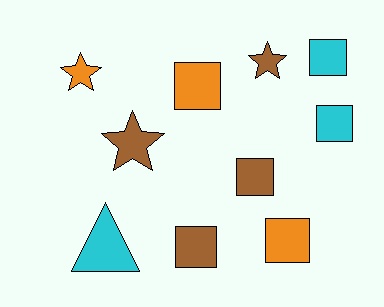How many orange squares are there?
There are 2 orange squares.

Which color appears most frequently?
Brown, with 4 objects.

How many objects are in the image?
There are 10 objects.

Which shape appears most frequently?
Square, with 6 objects.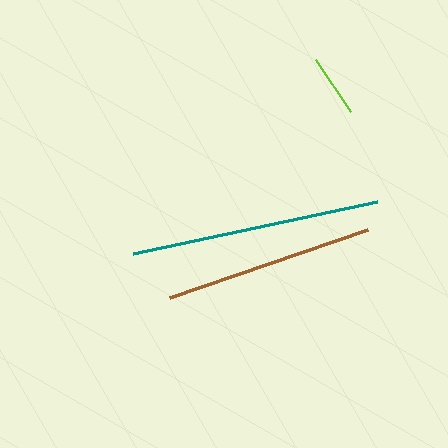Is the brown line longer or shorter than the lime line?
The brown line is longer than the lime line.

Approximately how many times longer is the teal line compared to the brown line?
The teal line is approximately 1.2 times the length of the brown line.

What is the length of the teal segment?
The teal segment is approximately 250 pixels long.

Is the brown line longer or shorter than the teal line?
The teal line is longer than the brown line.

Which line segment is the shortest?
The lime line is the shortest at approximately 63 pixels.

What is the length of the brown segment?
The brown segment is approximately 209 pixels long.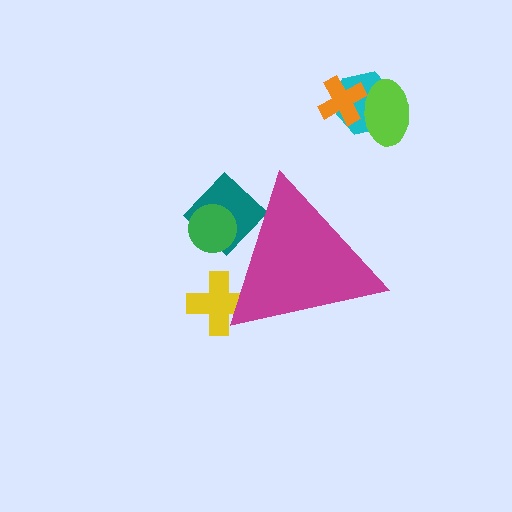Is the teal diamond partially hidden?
Yes, the teal diamond is partially hidden behind the magenta triangle.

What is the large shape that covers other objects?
A magenta triangle.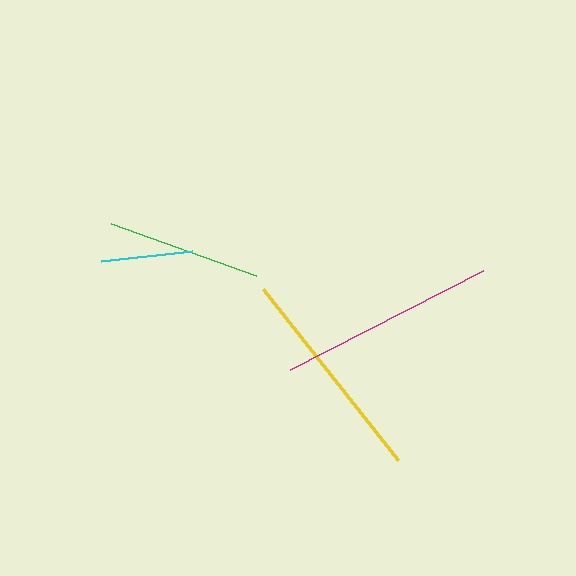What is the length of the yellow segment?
The yellow segment is approximately 218 pixels long.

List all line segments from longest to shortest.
From longest to shortest: yellow, magenta, green, cyan.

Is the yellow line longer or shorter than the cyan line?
The yellow line is longer than the cyan line.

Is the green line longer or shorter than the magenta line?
The magenta line is longer than the green line.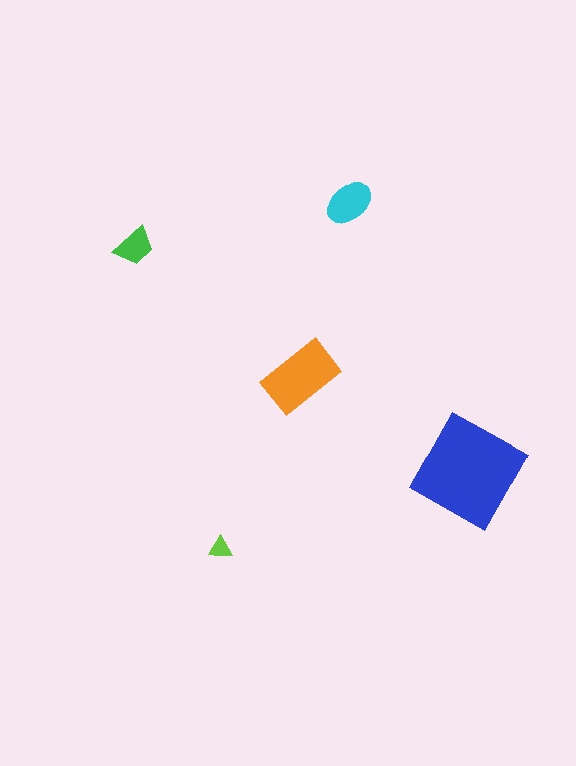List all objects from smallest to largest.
The lime triangle, the green trapezoid, the cyan ellipse, the orange rectangle, the blue diamond.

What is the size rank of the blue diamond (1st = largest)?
1st.